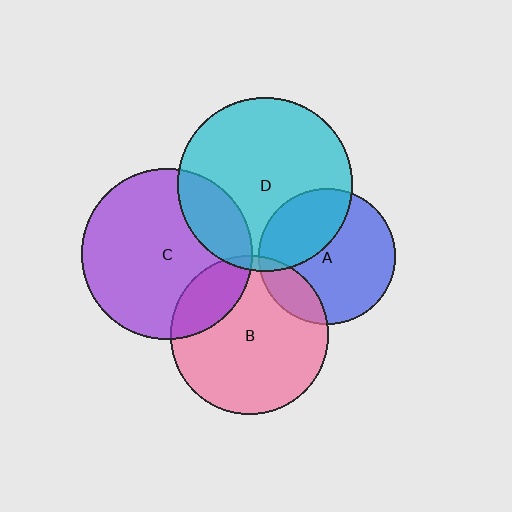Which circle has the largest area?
Circle D (cyan).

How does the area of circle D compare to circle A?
Approximately 1.6 times.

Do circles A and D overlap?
Yes.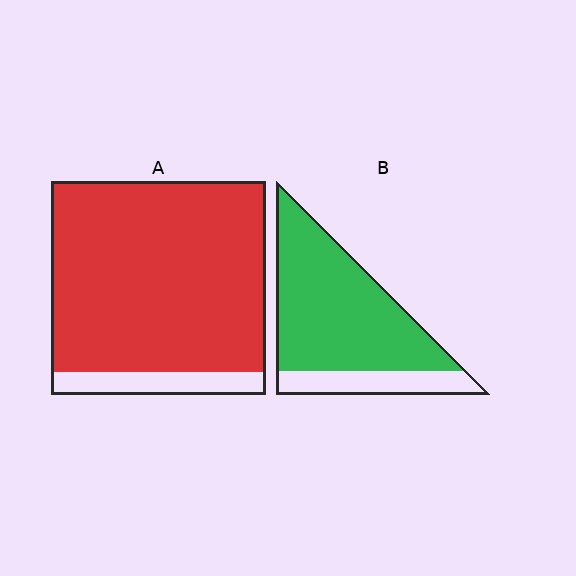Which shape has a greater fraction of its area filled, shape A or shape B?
Shape A.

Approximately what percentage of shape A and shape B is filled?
A is approximately 90% and B is approximately 80%.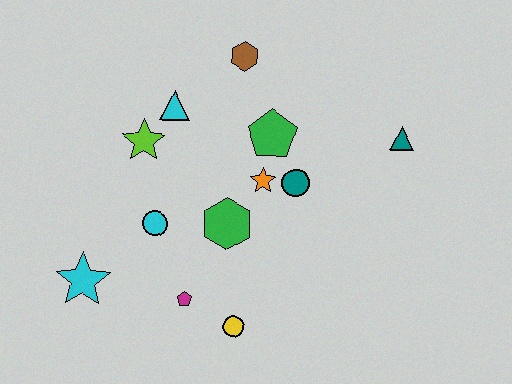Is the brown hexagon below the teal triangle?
No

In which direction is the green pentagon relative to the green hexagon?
The green pentagon is above the green hexagon.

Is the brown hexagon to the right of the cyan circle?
Yes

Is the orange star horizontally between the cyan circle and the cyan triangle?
No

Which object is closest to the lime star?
The cyan triangle is closest to the lime star.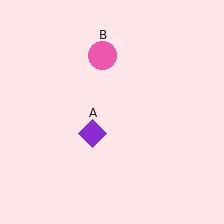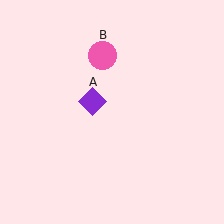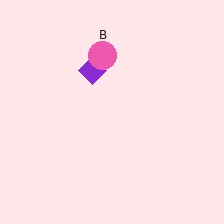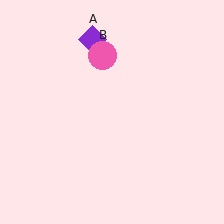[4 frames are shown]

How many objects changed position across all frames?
1 object changed position: purple diamond (object A).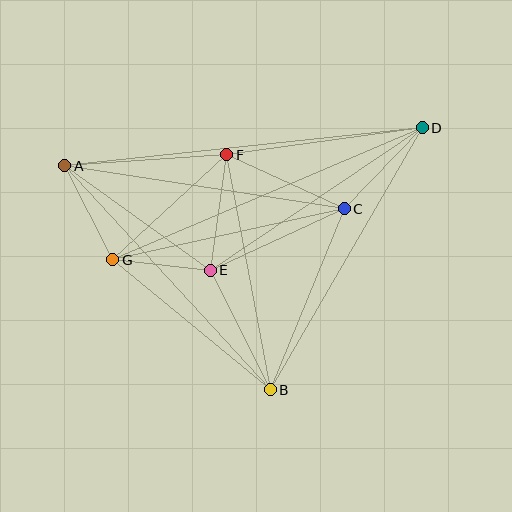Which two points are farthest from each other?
Points A and D are farthest from each other.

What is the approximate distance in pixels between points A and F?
The distance between A and F is approximately 162 pixels.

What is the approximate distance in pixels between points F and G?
The distance between F and G is approximately 155 pixels.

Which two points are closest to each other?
Points E and G are closest to each other.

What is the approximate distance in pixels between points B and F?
The distance between B and F is approximately 239 pixels.